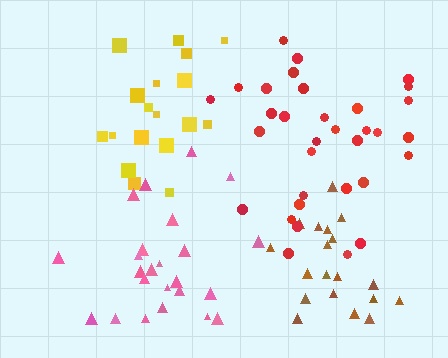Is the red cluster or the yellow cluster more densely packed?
Red.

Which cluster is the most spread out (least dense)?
Yellow.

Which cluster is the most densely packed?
Brown.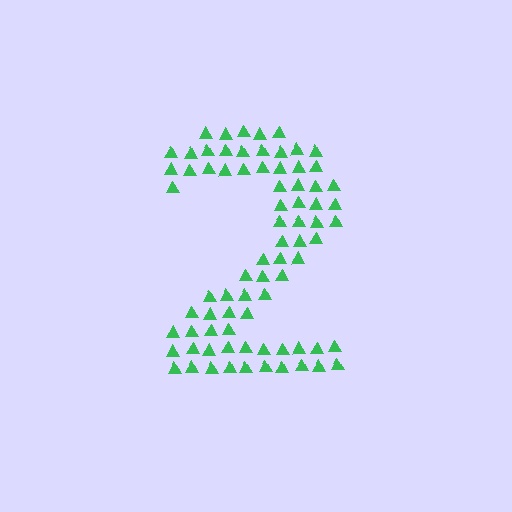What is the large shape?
The large shape is the digit 2.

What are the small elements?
The small elements are triangles.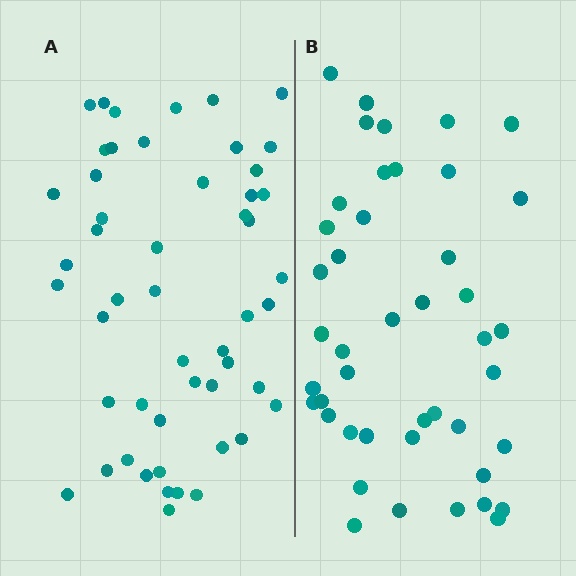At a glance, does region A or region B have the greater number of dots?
Region A (the left region) has more dots.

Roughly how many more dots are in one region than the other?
Region A has roughly 8 or so more dots than region B.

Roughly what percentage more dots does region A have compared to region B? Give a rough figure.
About 15% more.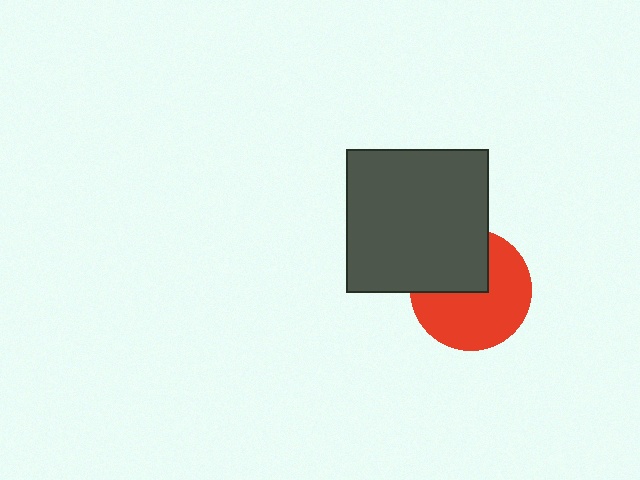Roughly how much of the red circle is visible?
About half of it is visible (roughly 63%).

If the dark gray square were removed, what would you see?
You would see the complete red circle.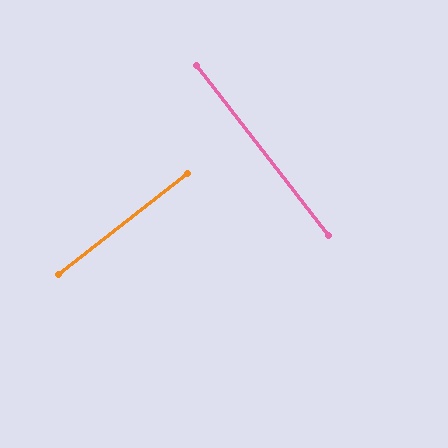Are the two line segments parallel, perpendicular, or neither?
Perpendicular — they meet at approximately 90°.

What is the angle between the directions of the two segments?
Approximately 90 degrees.